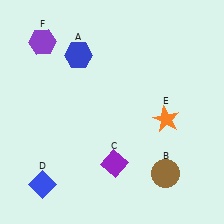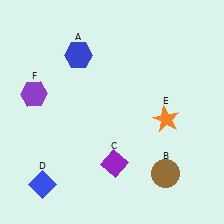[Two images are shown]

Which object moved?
The purple hexagon (F) moved down.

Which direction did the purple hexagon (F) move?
The purple hexagon (F) moved down.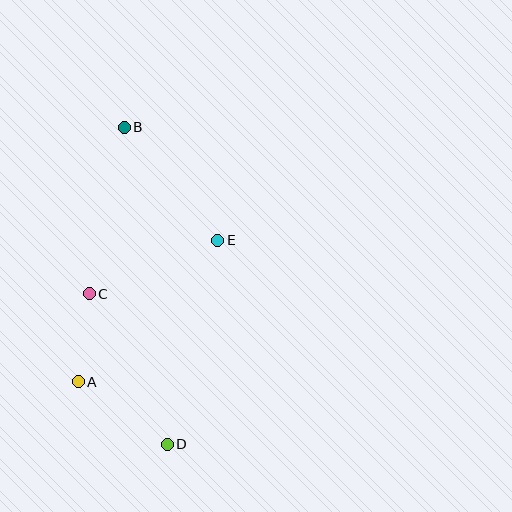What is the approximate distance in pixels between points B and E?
The distance between B and E is approximately 146 pixels.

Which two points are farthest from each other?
Points B and D are farthest from each other.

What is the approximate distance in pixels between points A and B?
The distance between A and B is approximately 258 pixels.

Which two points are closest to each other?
Points A and C are closest to each other.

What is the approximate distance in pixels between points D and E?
The distance between D and E is approximately 210 pixels.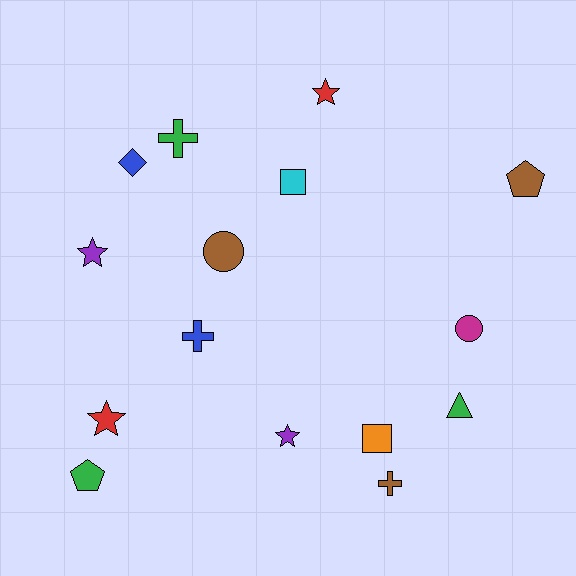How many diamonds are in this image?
There is 1 diamond.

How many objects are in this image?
There are 15 objects.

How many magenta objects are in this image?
There is 1 magenta object.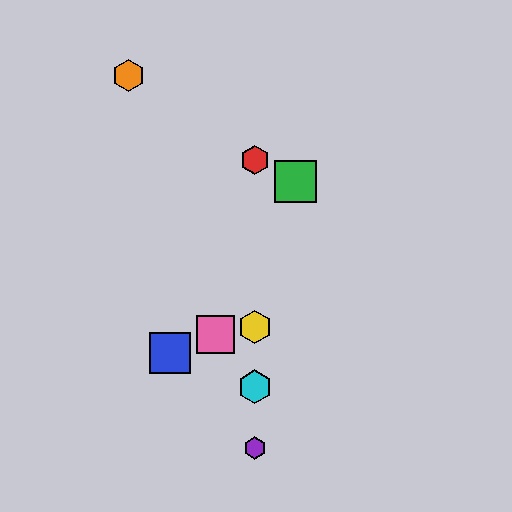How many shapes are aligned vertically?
4 shapes (the red hexagon, the yellow hexagon, the purple hexagon, the cyan hexagon) are aligned vertically.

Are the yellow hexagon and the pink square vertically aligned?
No, the yellow hexagon is at x≈255 and the pink square is at x≈216.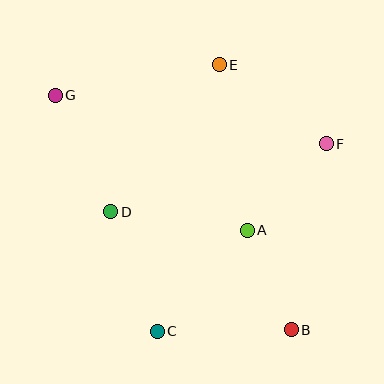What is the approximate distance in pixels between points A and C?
The distance between A and C is approximately 135 pixels.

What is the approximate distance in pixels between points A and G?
The distance between A and G is approximately 235 pixels.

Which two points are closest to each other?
Points A and B are closest to each other.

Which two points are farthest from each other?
Points B and G are farthest from each other.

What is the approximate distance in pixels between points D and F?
The distance between D and F is approximately 226 pixels.